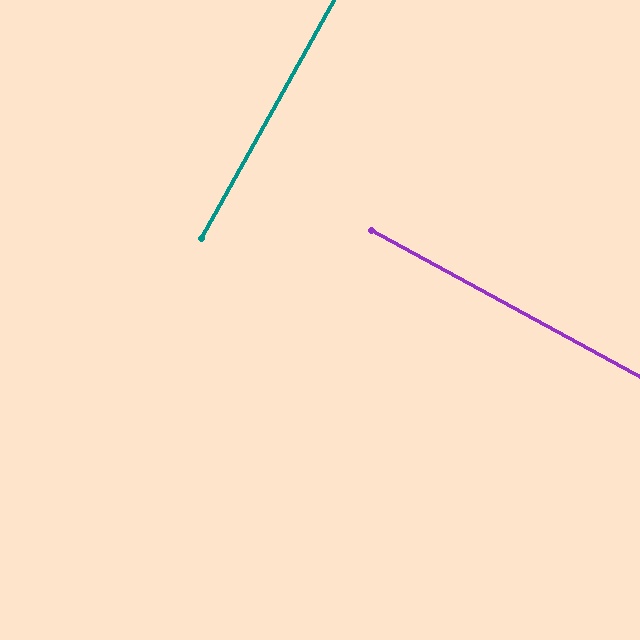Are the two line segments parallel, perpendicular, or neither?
Perpendicular — they meet at approximately 89°.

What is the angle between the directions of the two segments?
Approximately 89 degrees.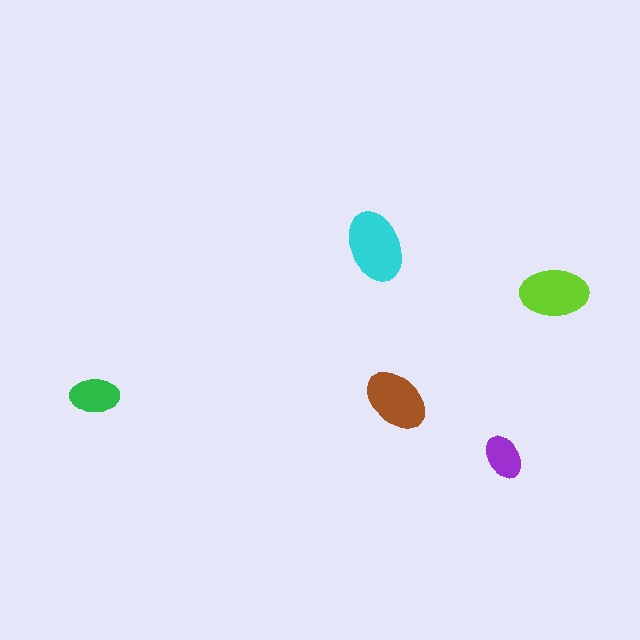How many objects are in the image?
There are 5 objects in the image.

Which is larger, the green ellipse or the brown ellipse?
The brown one.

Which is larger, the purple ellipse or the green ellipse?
The green one.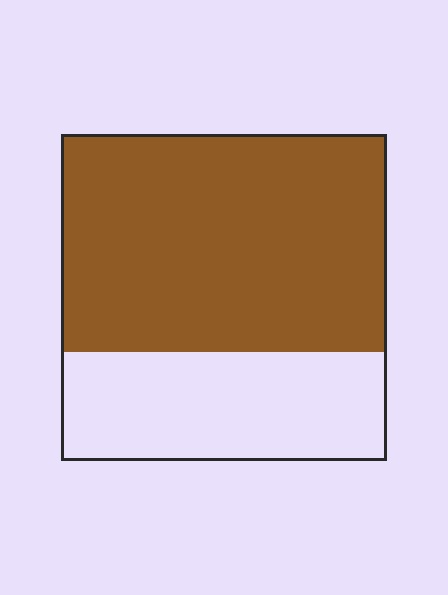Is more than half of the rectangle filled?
Yes.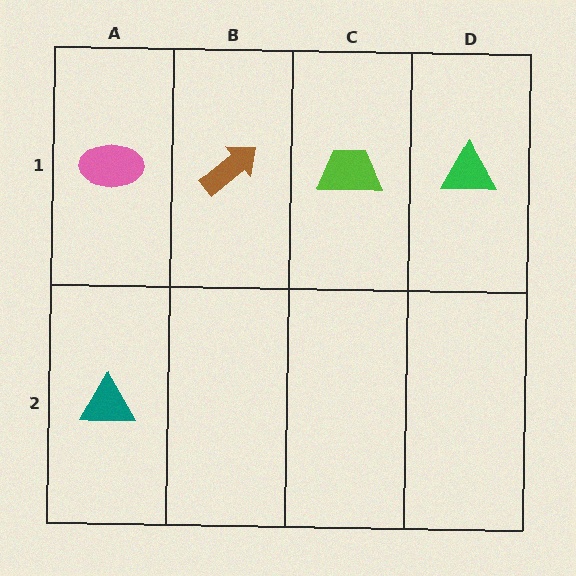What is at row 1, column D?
A green triangle.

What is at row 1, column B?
A brown arrow.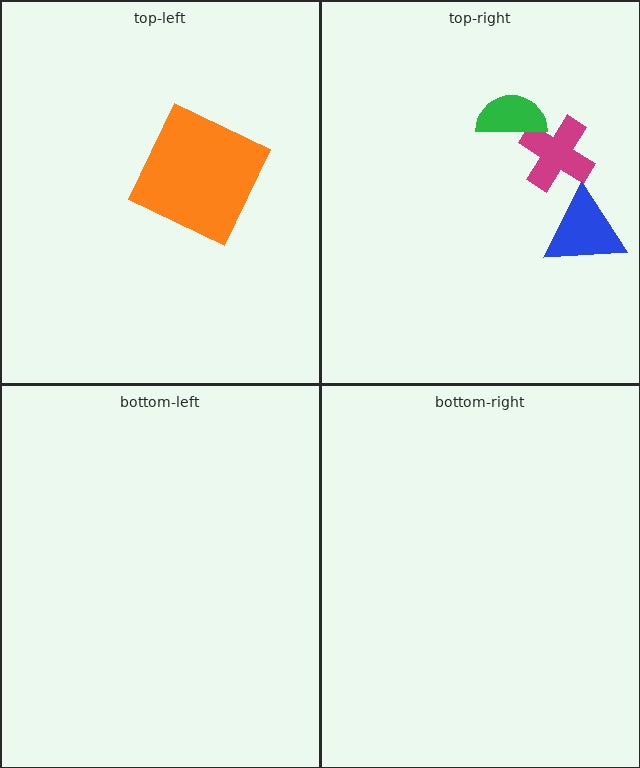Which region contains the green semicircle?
The top-right region.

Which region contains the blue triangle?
The top-right region.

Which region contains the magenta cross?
The top-right region.